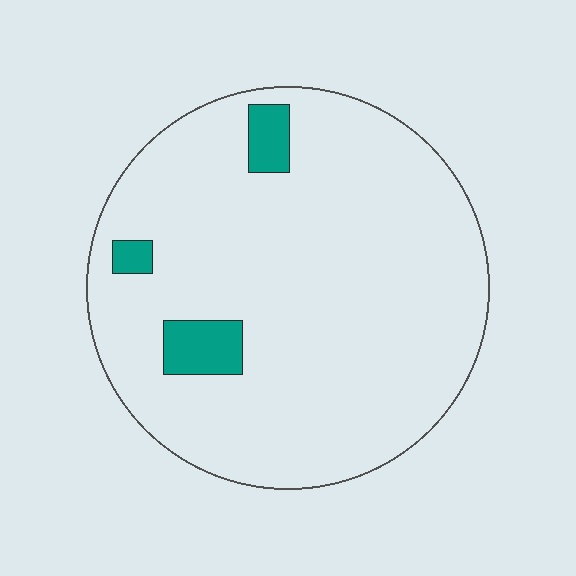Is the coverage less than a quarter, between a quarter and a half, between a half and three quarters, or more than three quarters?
Less than a quarter.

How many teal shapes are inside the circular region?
3.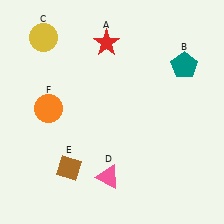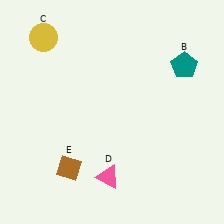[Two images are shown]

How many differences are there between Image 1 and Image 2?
There are 2 differences between the two images.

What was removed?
The orange circle (F), the red star (A) were removed in Image 2.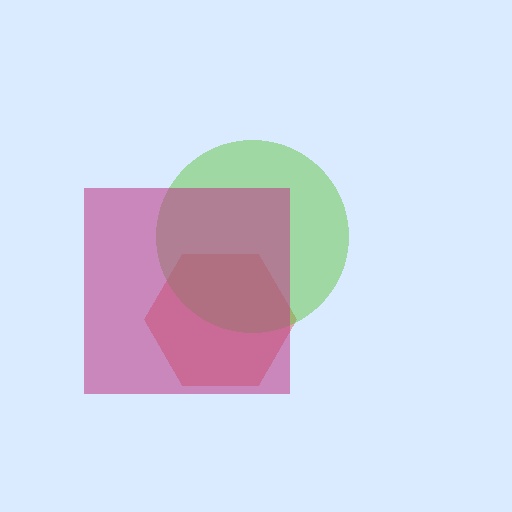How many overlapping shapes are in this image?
There are 3 overlapping shapes in the image.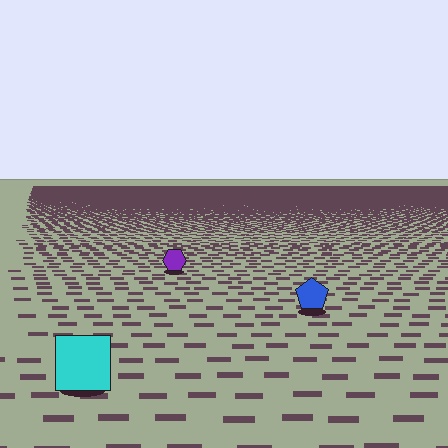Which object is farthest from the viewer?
The purple hexagon is farthest from the viewer. It appears smaller and the ground texture around it is denser.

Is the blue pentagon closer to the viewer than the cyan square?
No. The cyan square is closer — you can tell from the texture gradient: the ground texture is coarser near it.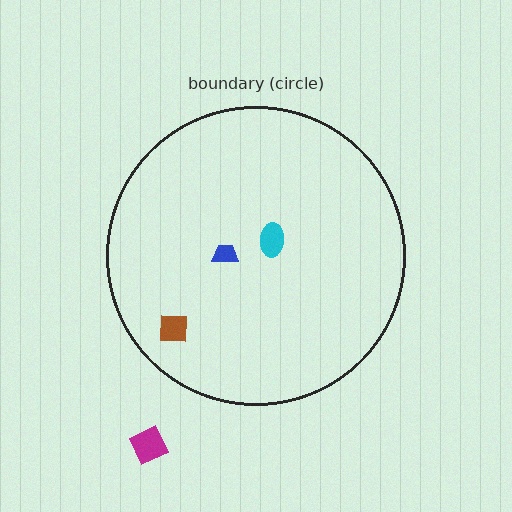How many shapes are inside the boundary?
3 inside, 1 outside.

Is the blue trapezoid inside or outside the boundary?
Inside.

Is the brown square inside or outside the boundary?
Inside.